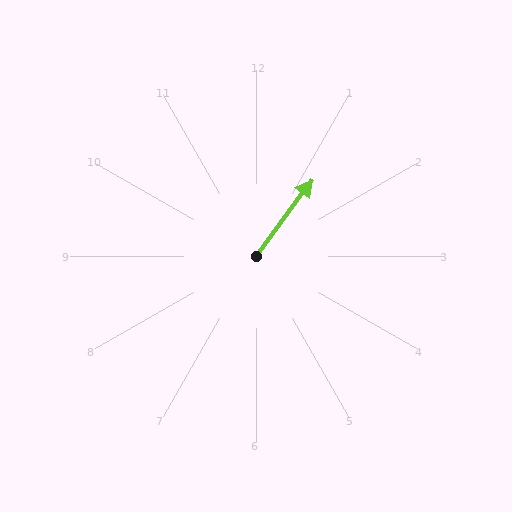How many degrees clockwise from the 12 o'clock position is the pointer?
Approximately 36 degrees.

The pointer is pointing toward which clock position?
Roughly 1 o'clock.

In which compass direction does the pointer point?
Northeast.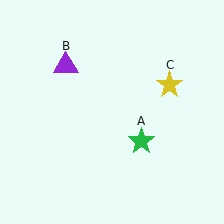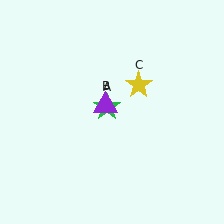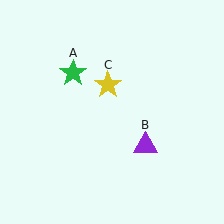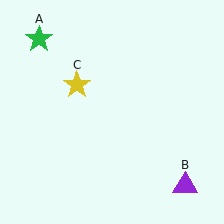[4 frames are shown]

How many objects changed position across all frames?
3 objects changed position: green star (object A), purple triangle (object B), yellow star (object C).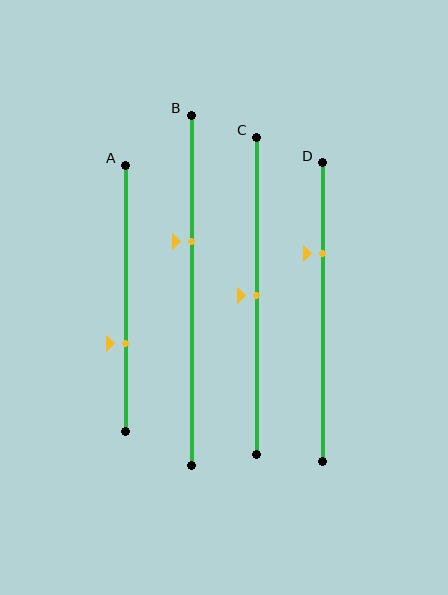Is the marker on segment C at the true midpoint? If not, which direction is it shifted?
Yes, the marker on segment C is at the true midpoint.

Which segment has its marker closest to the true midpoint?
Segment C has its marker closest to the true midpoint.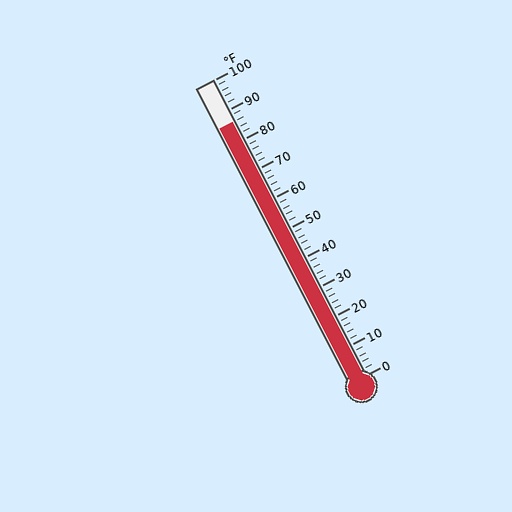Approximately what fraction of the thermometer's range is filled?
The thermometer is filled to approximately 85% of its range.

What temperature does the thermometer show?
The thermometer shows approximately 86°F.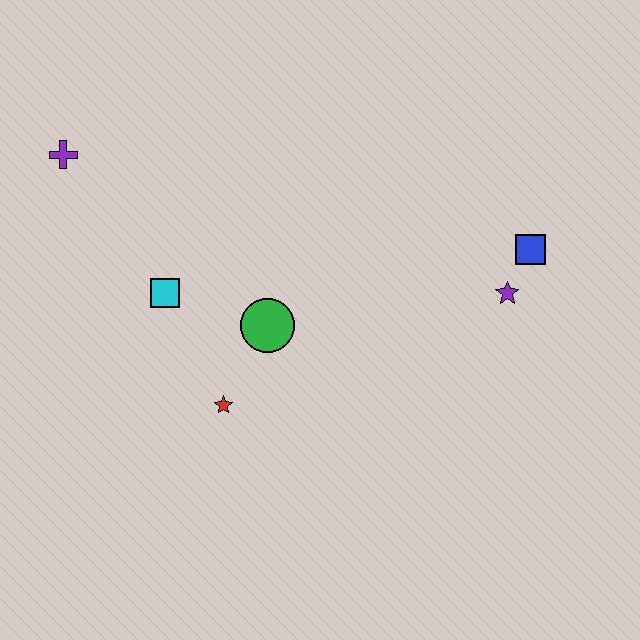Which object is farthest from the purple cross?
The blue square is farthest from the purple cross.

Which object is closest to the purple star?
The blue square is closest to the purple star.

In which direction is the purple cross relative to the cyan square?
The purple cross is above the cyan square.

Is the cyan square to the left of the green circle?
Yes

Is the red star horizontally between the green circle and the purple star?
No